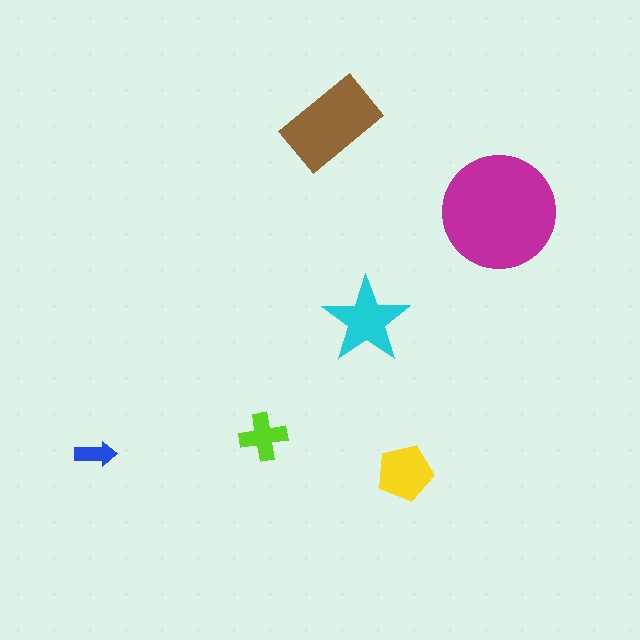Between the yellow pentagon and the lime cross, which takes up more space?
The yellow pentagon.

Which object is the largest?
The magenta circle.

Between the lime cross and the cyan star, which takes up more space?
The cyan star.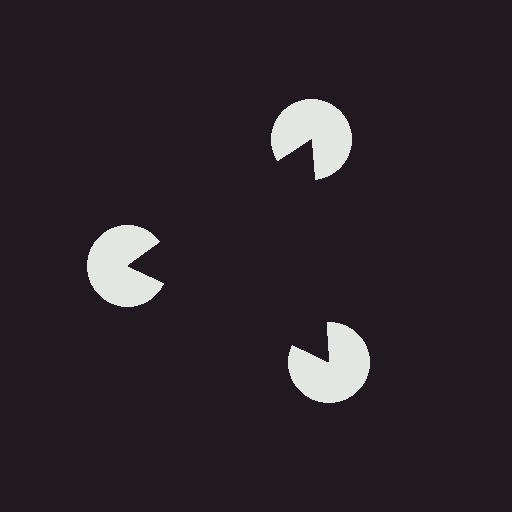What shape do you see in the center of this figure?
An illusory triangle — its edges are inferred from the aligned wedge cuts in the pac-man discs, not physically drawn.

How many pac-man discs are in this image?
There are 3 — one at each vertex of the illusory triangle.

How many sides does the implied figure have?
3 sides.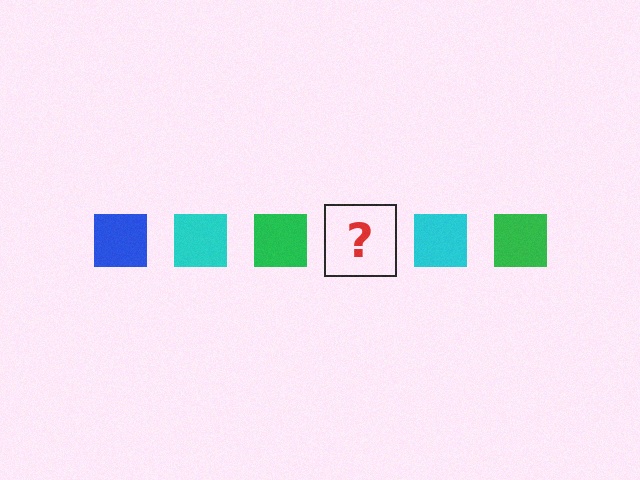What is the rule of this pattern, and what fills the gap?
The rule is that the pattern cycles through blue, cyan, green squares. The gap should be filled with a blue square.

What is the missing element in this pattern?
The missing element is a blue square.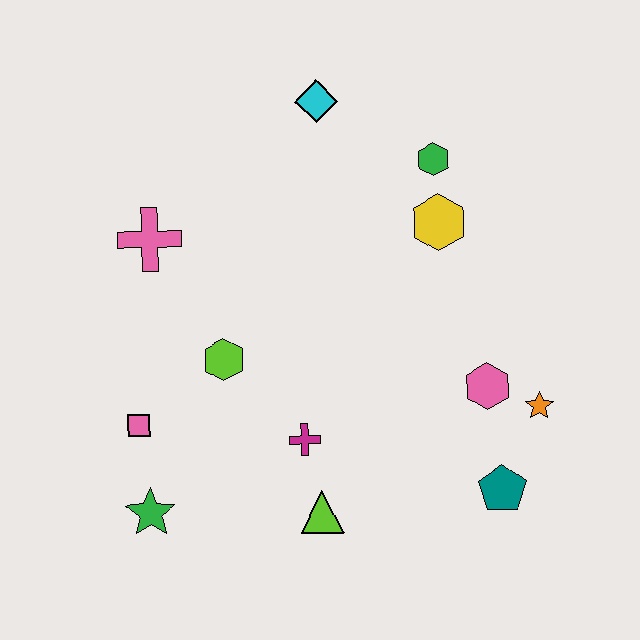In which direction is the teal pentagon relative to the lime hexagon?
The teal pentagon is to the right of the lime hexagon.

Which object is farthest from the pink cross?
The teal pentagon is farthest from the pink cross.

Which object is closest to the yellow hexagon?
The green hexagon is closest to the yellow hexagon.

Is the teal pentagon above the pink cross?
No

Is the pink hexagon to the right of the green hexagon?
Yes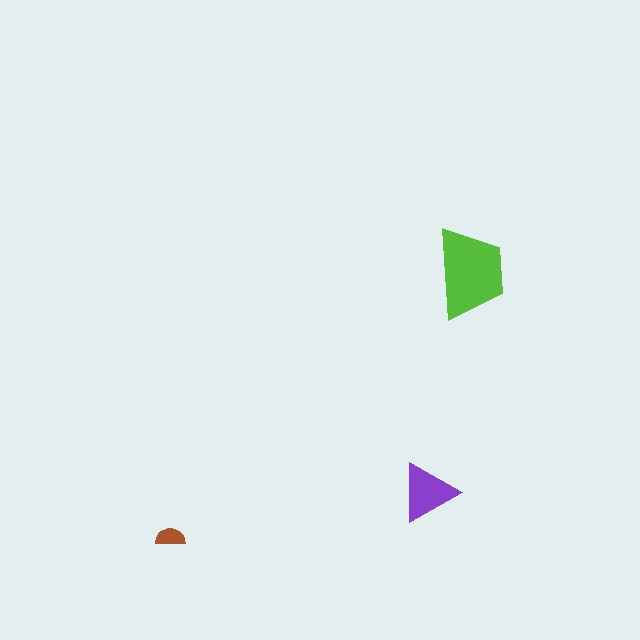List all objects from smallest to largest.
The brown semicircle, the purple triangle, the lime trapezoid.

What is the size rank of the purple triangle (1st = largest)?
2nd.